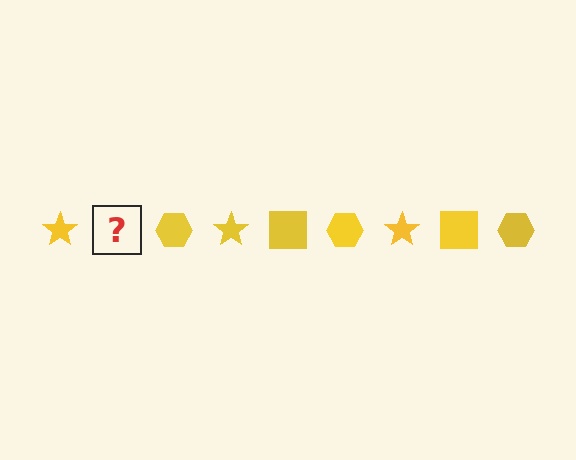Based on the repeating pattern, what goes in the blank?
The blank should be a yellow square.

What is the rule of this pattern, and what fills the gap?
The rule is that the pattern cycles through star, square, hexagon shapes in yellow. The gap should be filled with a yellow square.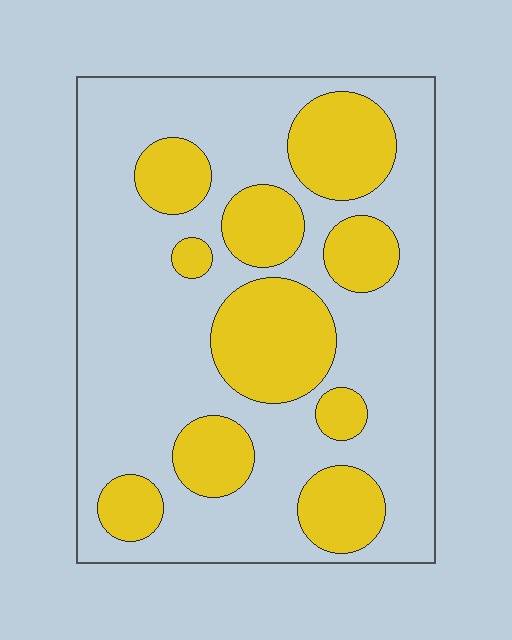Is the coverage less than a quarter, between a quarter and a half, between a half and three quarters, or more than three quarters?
Between a quarter and a half.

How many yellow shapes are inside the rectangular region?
10.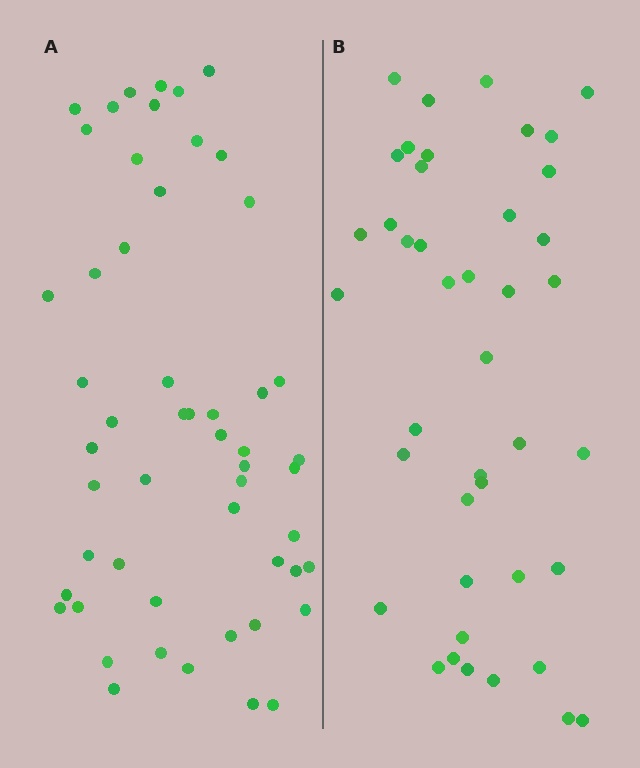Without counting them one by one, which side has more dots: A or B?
Region A (the left region) has more dots.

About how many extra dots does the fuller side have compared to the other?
Region A has roughly 12 or so more dots than region B.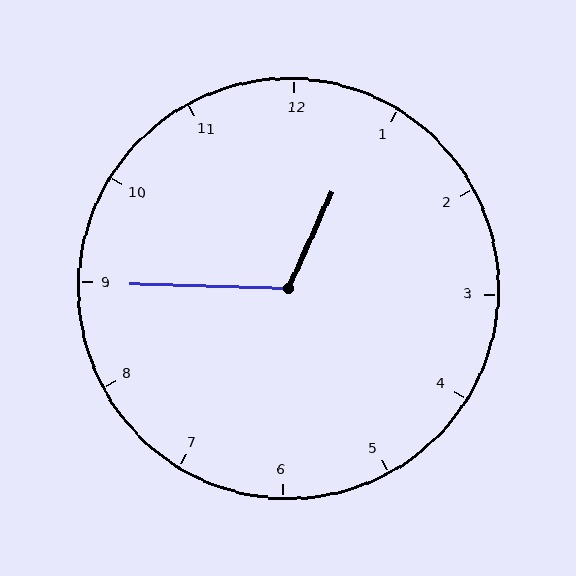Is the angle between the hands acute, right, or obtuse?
It is obtuse.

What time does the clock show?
12:45.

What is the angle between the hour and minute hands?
Approximately 112 degrees.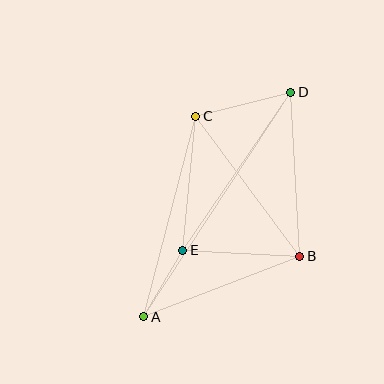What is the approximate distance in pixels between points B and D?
The distance between B and D is approximately 164 pixels.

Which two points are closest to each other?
Points A and E are closest to each other.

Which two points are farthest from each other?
Points A and D are farthest from each other.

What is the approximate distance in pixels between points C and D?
The distance between C and D is approximately 98 pixels.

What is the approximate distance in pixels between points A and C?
The distance between A and C is approximately 207 pixels.